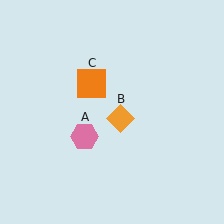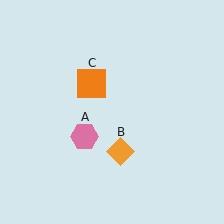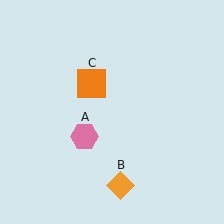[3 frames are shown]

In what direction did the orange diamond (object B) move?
The orange diamond (object B) moved down.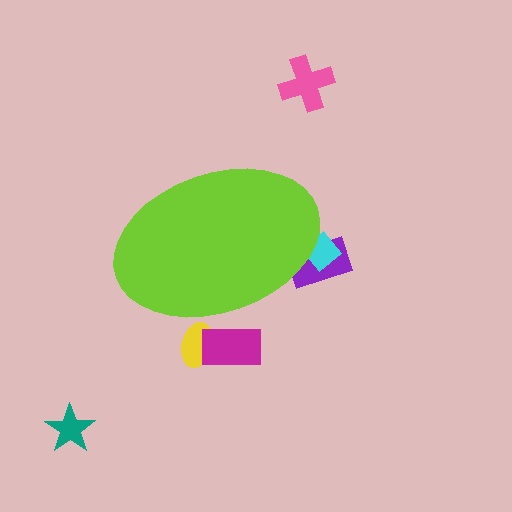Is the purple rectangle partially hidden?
Yes, the purple rectangle is partially hidden behind the lime ellipse.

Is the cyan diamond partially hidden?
Yes, the cyan diamond is partially hidden behind the lime ellipse.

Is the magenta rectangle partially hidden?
Yes, the magenta rectangle is partially hidden behind the lime ellipse.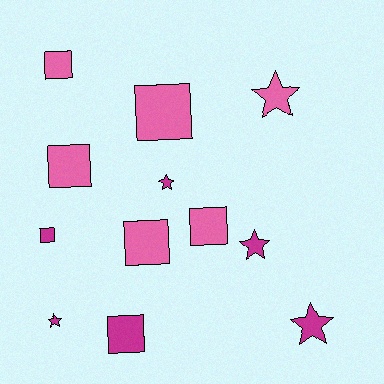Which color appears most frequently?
Pink, with 6 objects.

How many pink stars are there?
There is 1 pink star.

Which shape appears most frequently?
Square, with 7 objects.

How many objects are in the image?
There are 12 objects.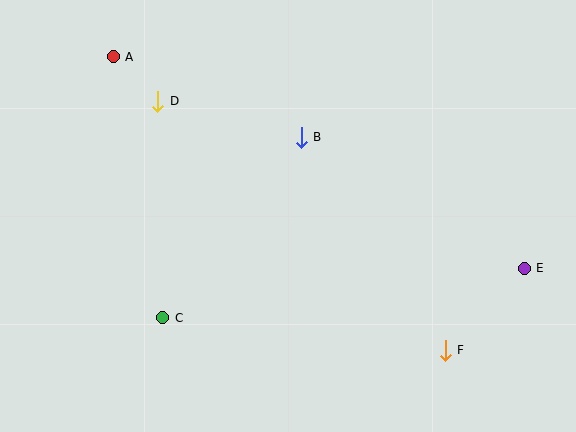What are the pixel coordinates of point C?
Point C is at (163, 318).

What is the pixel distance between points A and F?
The distance between A and F is 443 pixels.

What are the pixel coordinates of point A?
Point A is at (113, 57).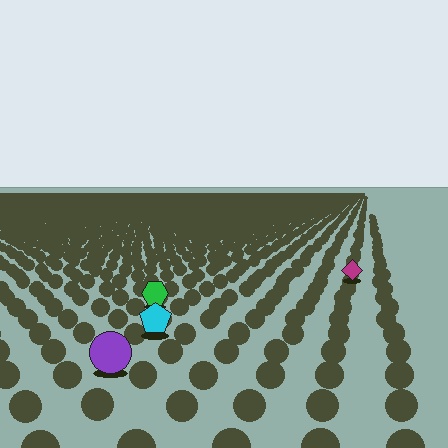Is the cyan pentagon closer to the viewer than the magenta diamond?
Yes. The cyan pentagon is closer — you can tell from the texture gradient: the ground texture is coarser near it.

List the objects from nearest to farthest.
From nearest to farthest: the purple circle, the cyan pentagon, the green hexagon, the magenta diamond.